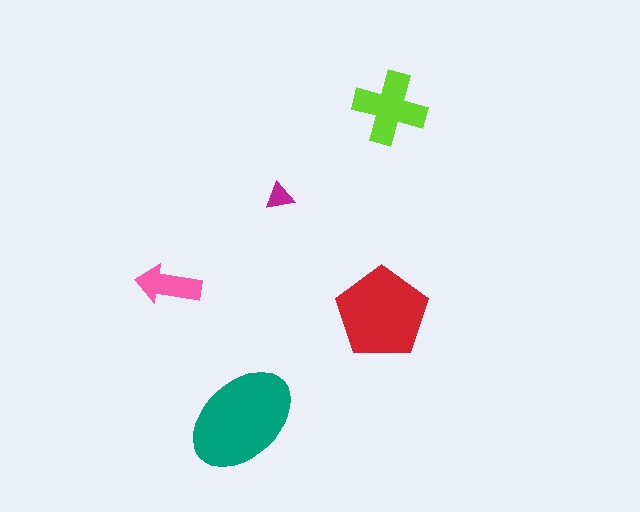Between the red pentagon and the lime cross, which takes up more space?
The red pentagon.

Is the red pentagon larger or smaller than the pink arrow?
Larger.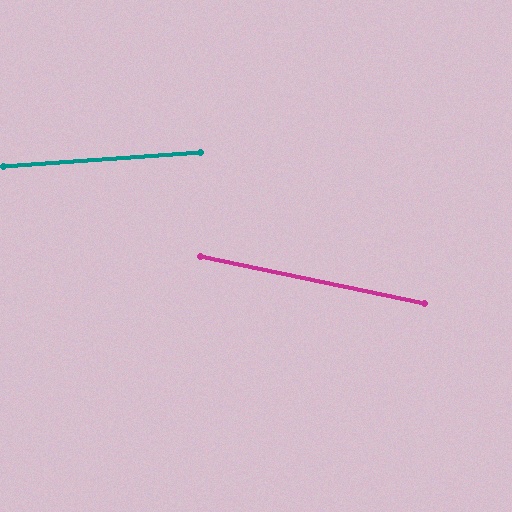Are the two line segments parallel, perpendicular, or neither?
Neither parallel nor perpendicular — they differ by about 16°.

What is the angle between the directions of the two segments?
Approximately 16 degrees.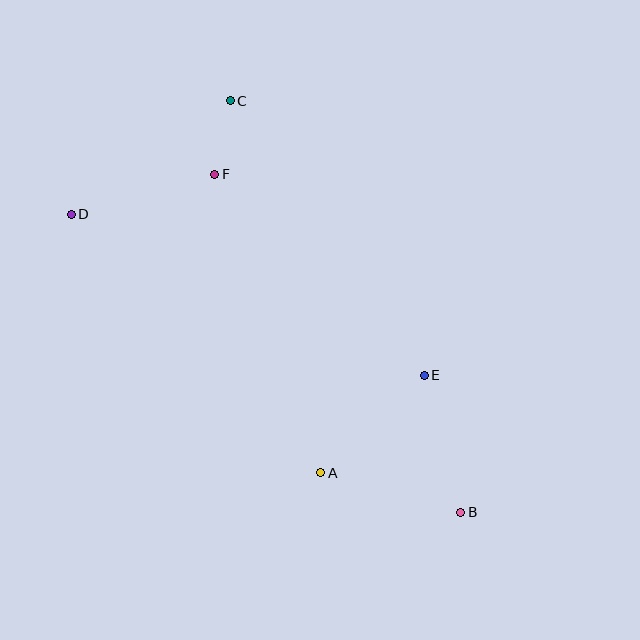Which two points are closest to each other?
Points C and F are closest to each other.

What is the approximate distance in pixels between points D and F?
The distance between D and F is approximately 149 pixels.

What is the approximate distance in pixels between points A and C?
The distance between A and C is approximately 383 pixels.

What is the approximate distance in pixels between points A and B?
The distance between A and B is approximately 146 pixels.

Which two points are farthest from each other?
Points B and D are farthest from each other.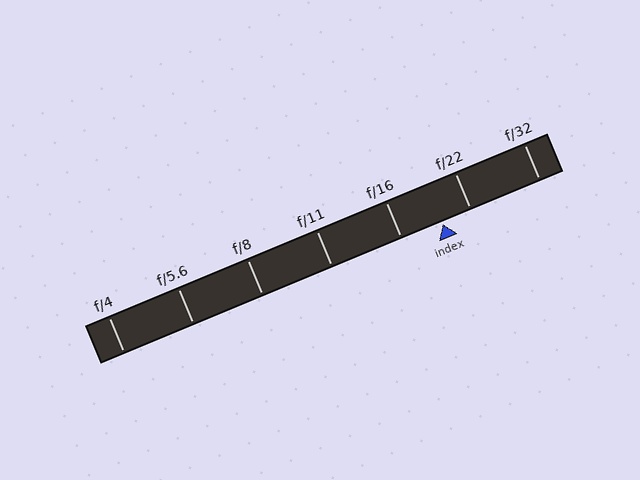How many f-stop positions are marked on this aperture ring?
There are 7 f-stop positions marked.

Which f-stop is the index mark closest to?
The index mark is closest to f/22.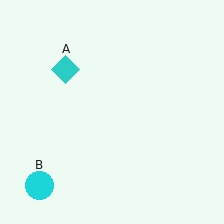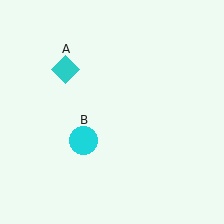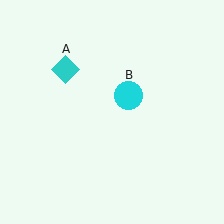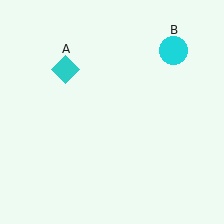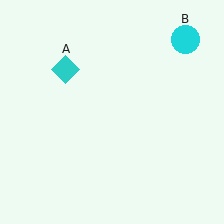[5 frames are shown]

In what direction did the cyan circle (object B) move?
The cyan circle (object B) moved up and to the right.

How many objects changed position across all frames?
1 object changed position: cyan circle (object B).